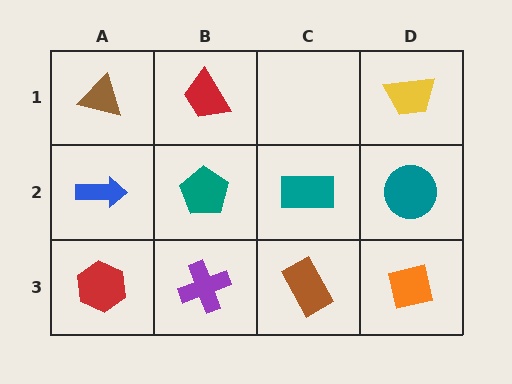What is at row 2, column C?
A teal rectangle.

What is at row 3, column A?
A red hexagon.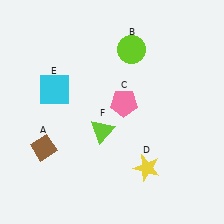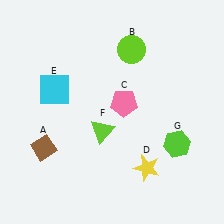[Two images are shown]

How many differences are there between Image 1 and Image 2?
There is 1 difference between the two images.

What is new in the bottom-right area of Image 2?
A lime hexagon (G) was added in the bottom-right area of Image 2.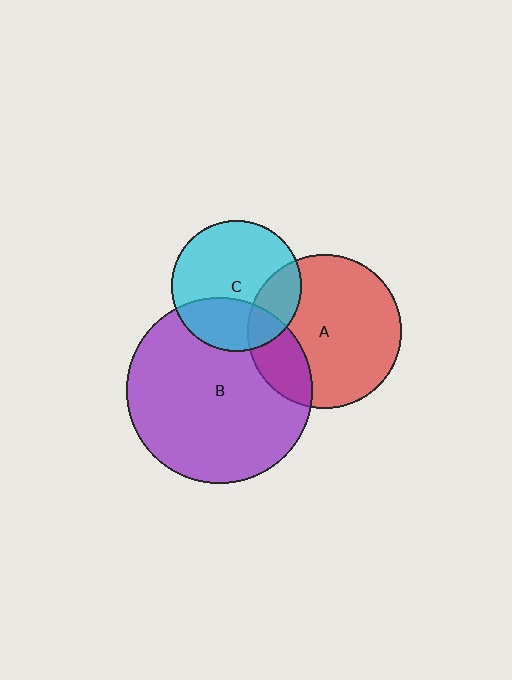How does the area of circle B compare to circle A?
Approximately 1.5 times.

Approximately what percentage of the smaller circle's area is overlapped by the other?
Approximately 25%.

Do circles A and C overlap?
Yes.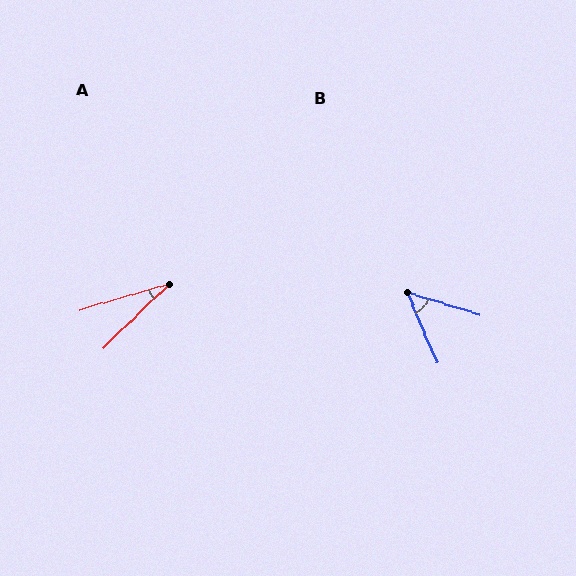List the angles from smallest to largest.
A (28°), B (50°).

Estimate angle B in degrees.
Approximately 50 degrees.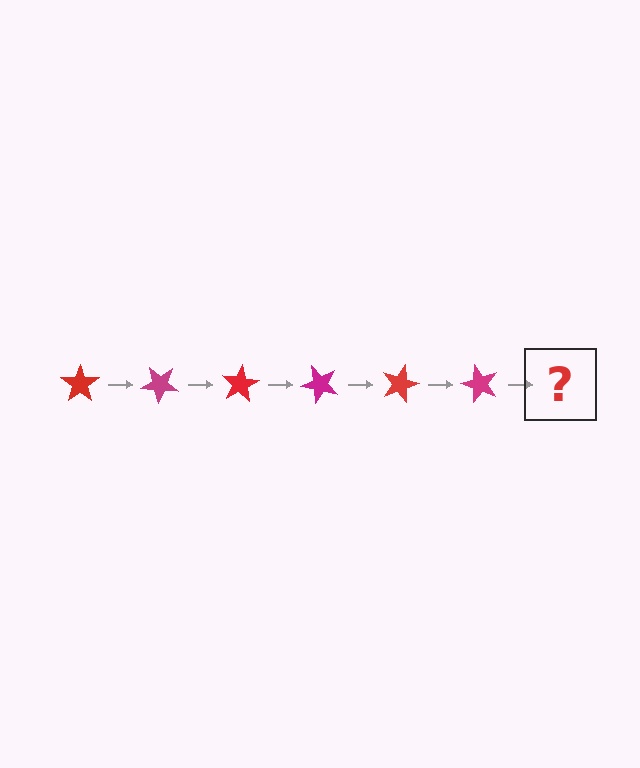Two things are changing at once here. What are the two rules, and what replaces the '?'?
The two rules are that it rotates 40 degrees each step and the color cycles through red and magenta. The '?' should be a red star, rotated 240 degrees from the start.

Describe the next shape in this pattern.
It should be a red star, rotated 240 degrees from the start.